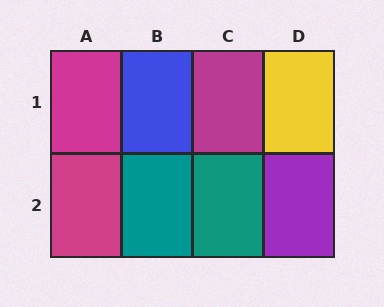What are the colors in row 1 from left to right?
Magenta, blue, magenta, yellow.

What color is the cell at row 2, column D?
Purple.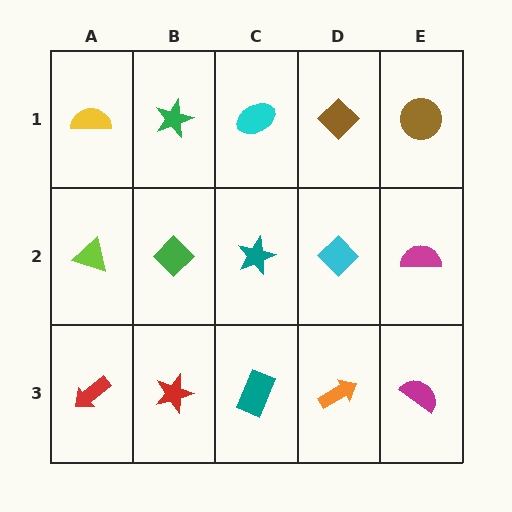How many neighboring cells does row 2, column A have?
3.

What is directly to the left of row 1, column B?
A yellow semicircle.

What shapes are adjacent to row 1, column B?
A green diamond (row 2, column B), a yellow semicircle (row 1, column A), a cyan ellipse (row 1, column C).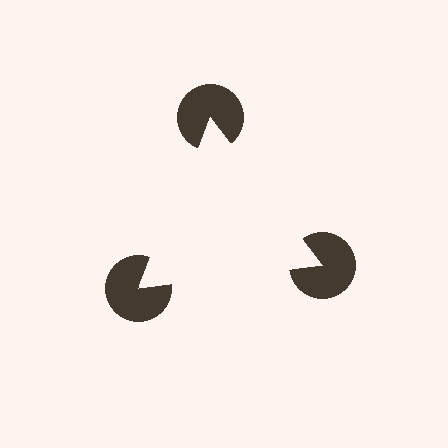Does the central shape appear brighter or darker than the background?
It typically appears slightly brighter than the background, even though no actual brightness change is drawn.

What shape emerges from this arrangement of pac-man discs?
An illusory triangle — its edges are inferred from the aligned wedge cuts in the pac-man discs, not physically drawn.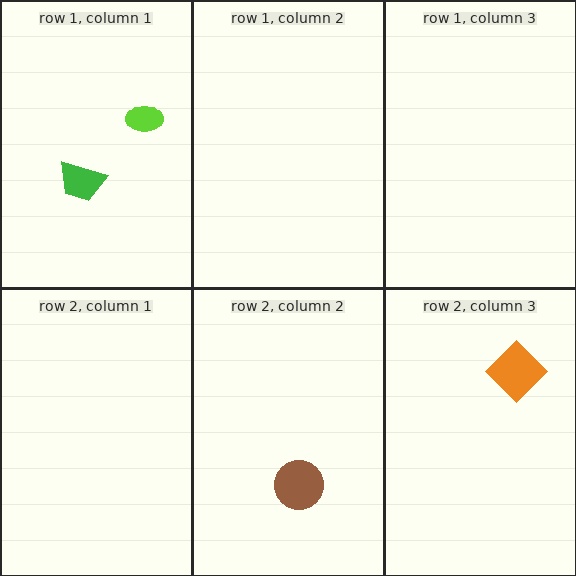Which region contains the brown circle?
The row 2, column 2 region.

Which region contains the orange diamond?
The row 2, column 3 region.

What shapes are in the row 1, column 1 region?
The lime ellipse, the green trapezoid.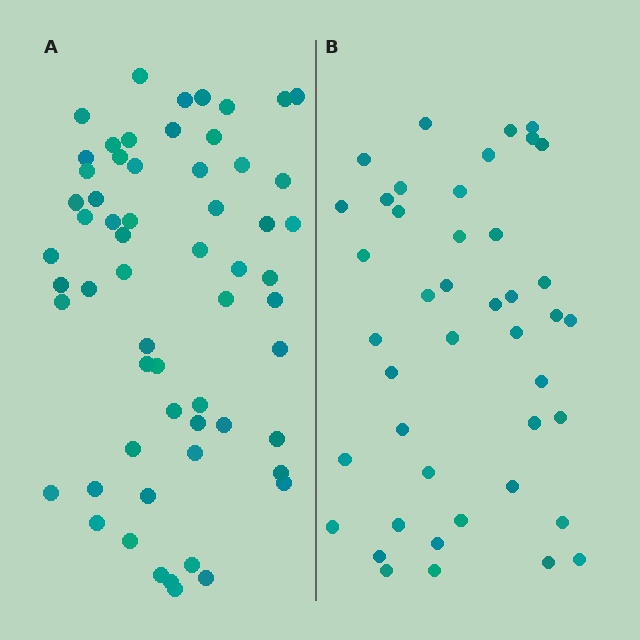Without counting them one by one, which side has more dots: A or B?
Region A (the left region) has more dots.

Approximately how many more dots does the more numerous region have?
Region A has approximately 15 more dots than region B.